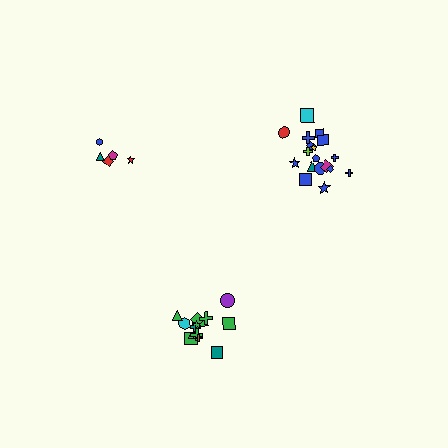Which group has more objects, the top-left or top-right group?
The top-right group.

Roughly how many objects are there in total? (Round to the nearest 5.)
Roughly 40 objects in total.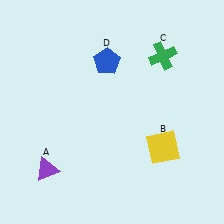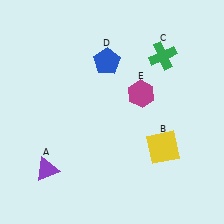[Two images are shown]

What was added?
A magenta hexagon (E) was added in Image 2.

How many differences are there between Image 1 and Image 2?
There is 1 difference between the two images.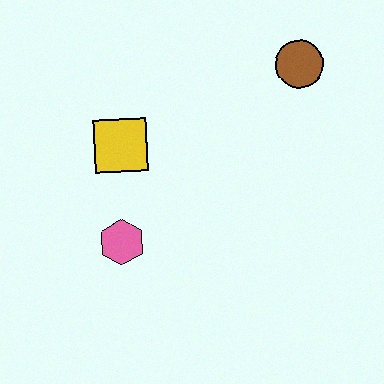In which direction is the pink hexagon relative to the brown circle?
The pink hexagon is to the left of the brown circle.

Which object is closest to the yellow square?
The pink hexagon is closest to the yellow square.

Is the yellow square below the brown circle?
Yes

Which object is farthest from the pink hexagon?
The brown circle is farthest from the pink hexagon.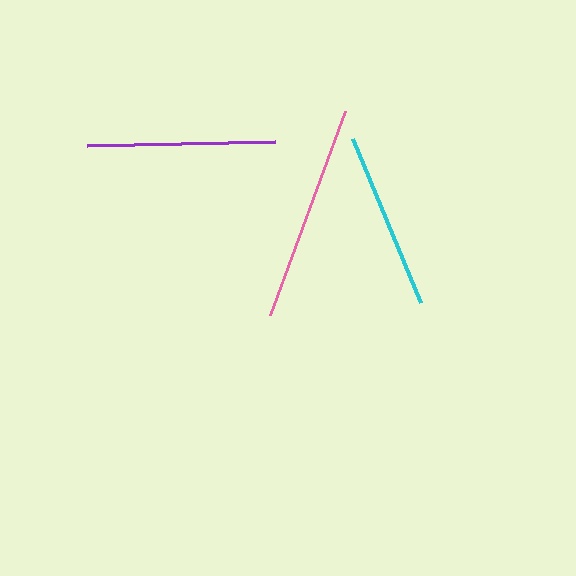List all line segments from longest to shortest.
From longest to shortest: pink, purple, cyan.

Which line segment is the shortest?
The cyan line is the shortest at approximately 177 pixels.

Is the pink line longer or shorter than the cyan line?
The pink line is longer than the cyan line.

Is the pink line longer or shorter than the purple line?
The pink line is longer than the purple line.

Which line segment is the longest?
The pink line is the longest at approximately 217 pixels.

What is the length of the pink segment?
The pink segment is approximately 217 pixels long.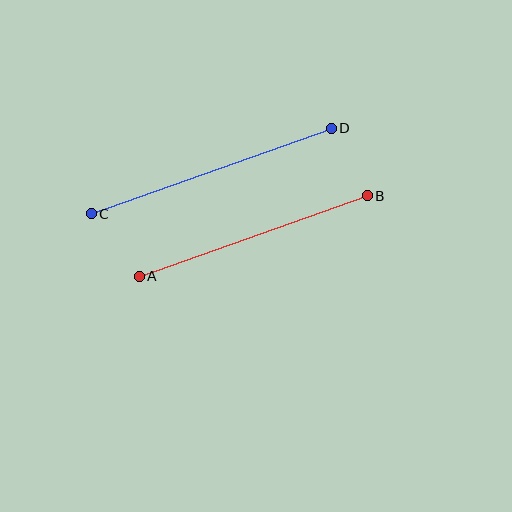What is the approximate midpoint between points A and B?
The midpoint is at approximately (253, 236) pixels.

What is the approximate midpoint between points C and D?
The midpoint is at approximately (211, 171) pixels.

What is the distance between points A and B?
The distance is approximately 242 pixels.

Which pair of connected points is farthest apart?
Points C and D are farthest apart.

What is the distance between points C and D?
The distance is approximately 255 pixels.